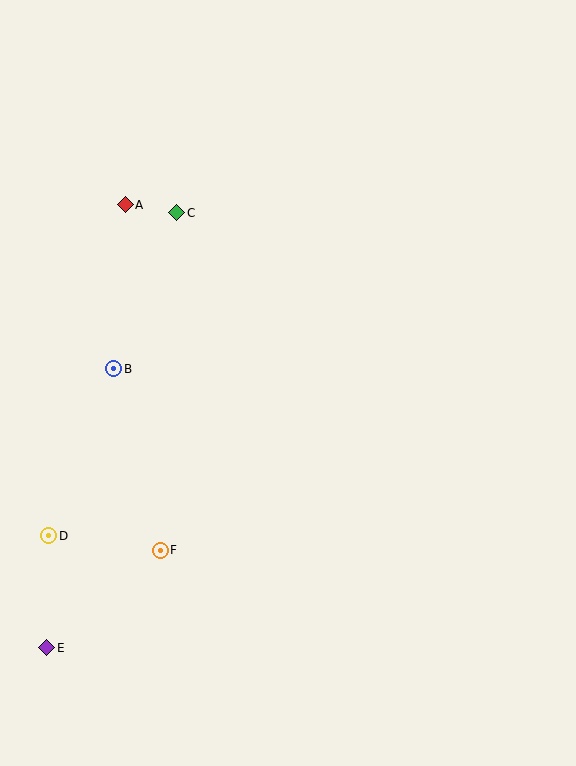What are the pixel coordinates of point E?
Point E is at (47, 648).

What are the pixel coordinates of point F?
Point F is at (160, 550).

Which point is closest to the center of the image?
Point B at (114, 369) is closest to the center.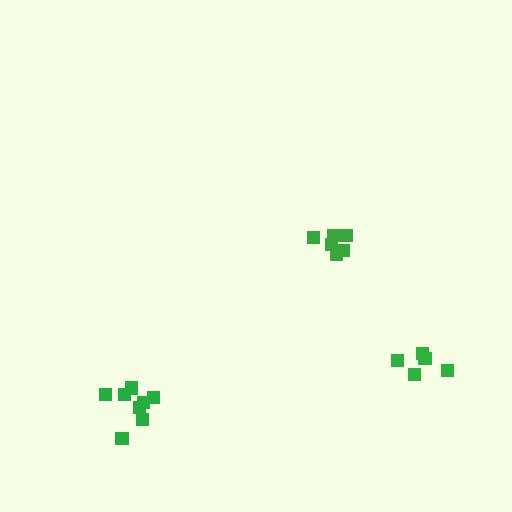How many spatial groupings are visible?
There are 3 spatial groupings.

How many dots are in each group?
Group 1: 6 dots, Group 2: 8 dots, Group 3: 5 dots (19 total).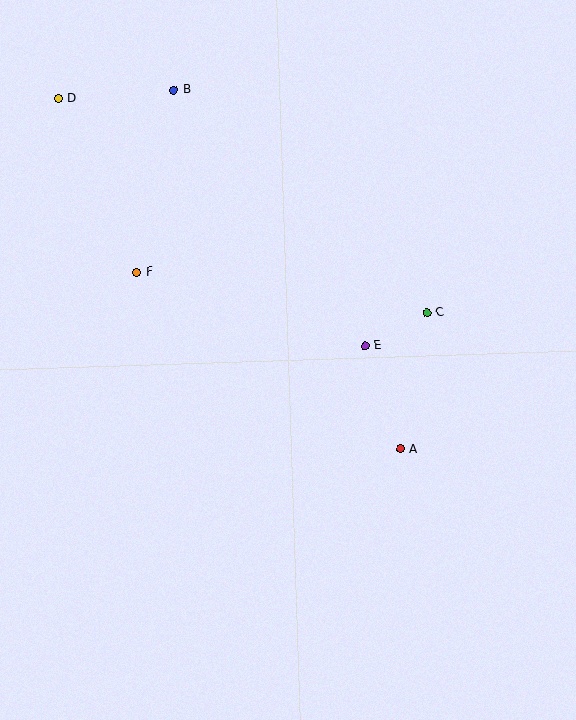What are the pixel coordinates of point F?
Point F is at (137, 272).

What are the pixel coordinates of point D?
Point D is at (58, 99).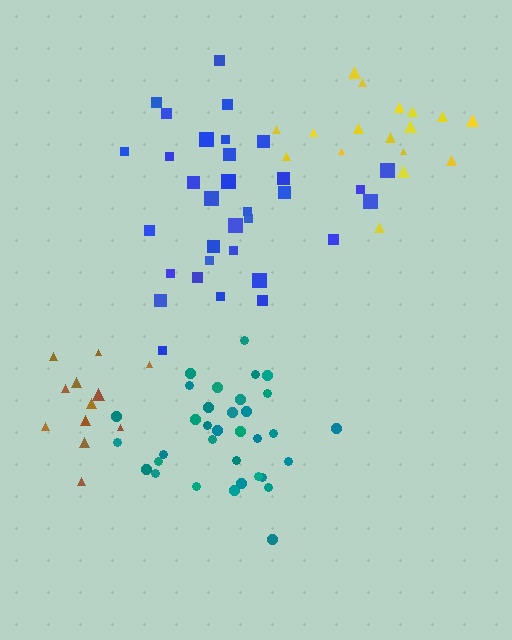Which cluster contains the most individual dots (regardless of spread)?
Teal (35).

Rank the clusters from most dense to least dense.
teal, brown, blue, yellow.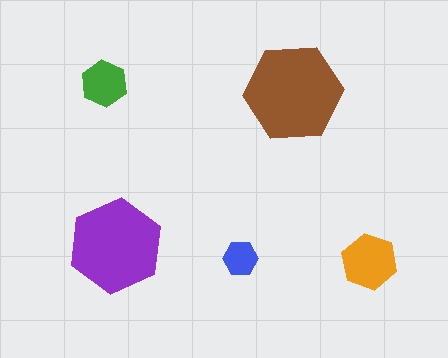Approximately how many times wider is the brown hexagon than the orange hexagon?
About 2 times wider.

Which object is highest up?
The green hexagon is topmost.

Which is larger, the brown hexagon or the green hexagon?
The brown one.